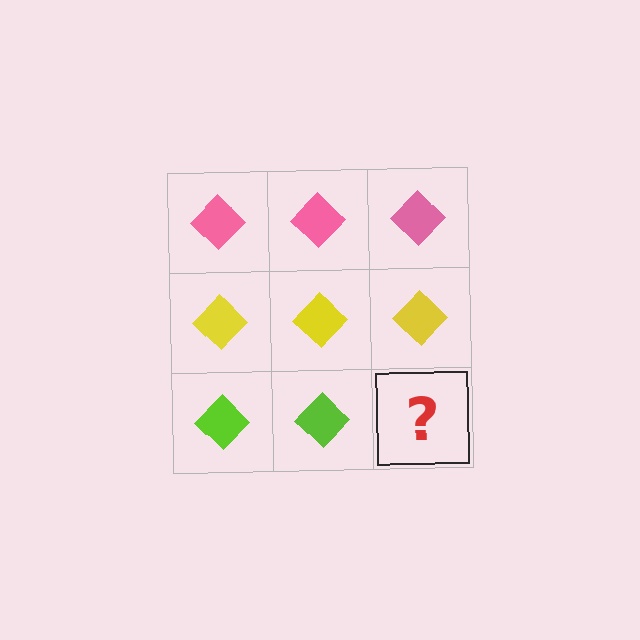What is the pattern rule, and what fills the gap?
The rule is that each row has a consistent color. The gap should be filled with a lime diamond.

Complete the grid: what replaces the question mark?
The question mark should be replaced with a lime diamond.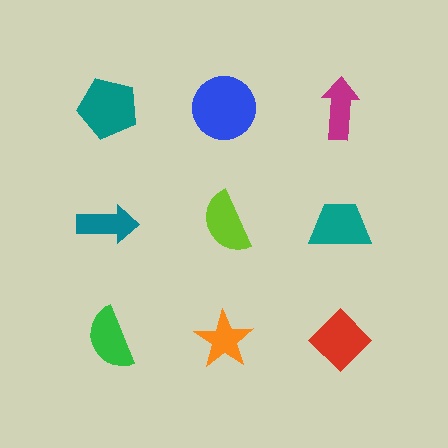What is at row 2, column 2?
A lime semicircle.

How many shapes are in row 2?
3 shapes.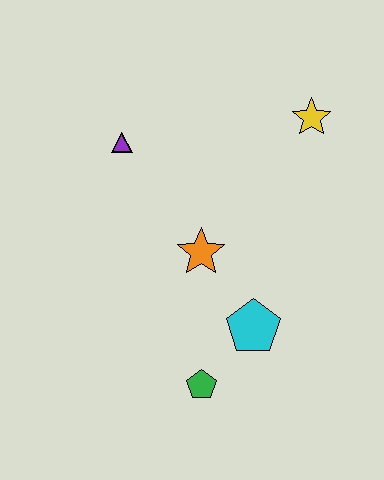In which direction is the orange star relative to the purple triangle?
The orange star is below the purple triangle.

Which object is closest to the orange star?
The cyan pentagon is closest to the orange star.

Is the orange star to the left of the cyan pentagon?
Yes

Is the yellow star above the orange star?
Yes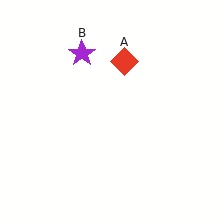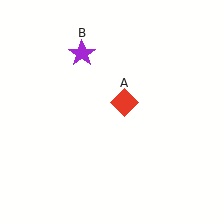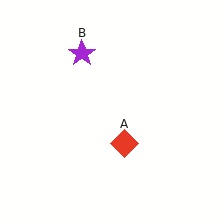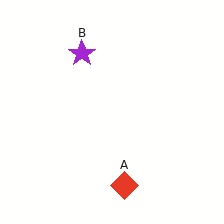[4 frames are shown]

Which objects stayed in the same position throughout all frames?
Purple star (object B) remained stationary.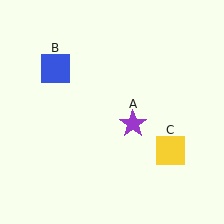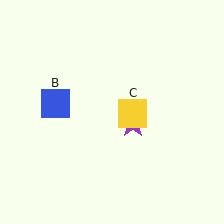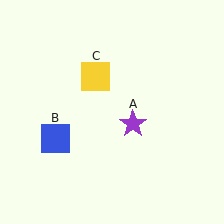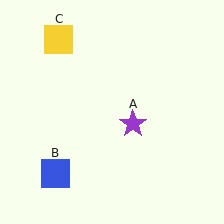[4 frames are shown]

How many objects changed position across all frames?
2 objects changed position: blue square (object B), yellow square (object C).